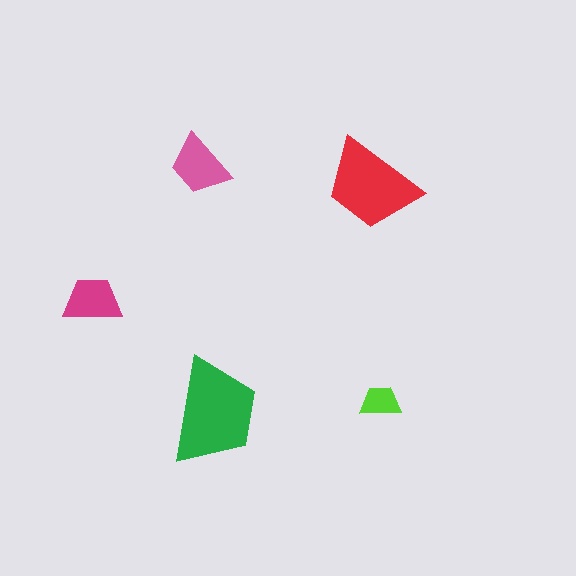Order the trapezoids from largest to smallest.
the green one, the red one, the pink one, the magenta one, the lime one.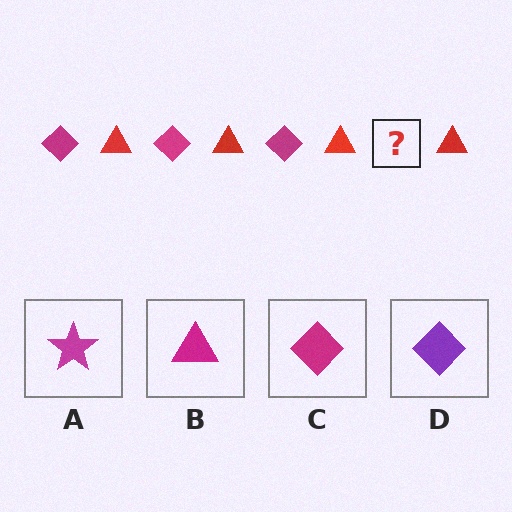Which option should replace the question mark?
Option C.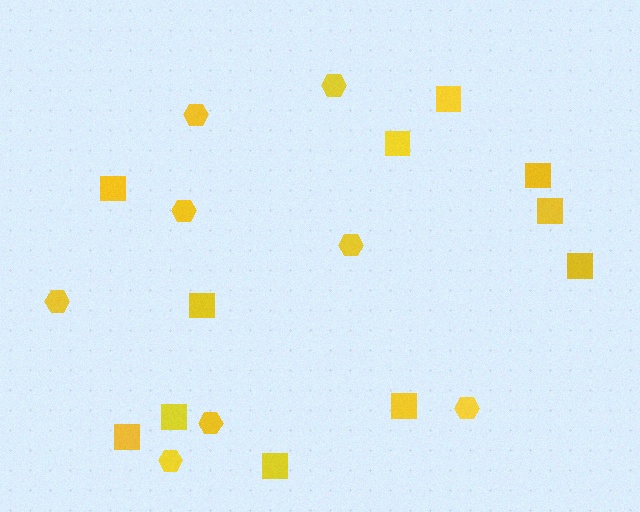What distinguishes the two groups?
There are 2 groups: one group of hexagons (8) and one group of squares (11).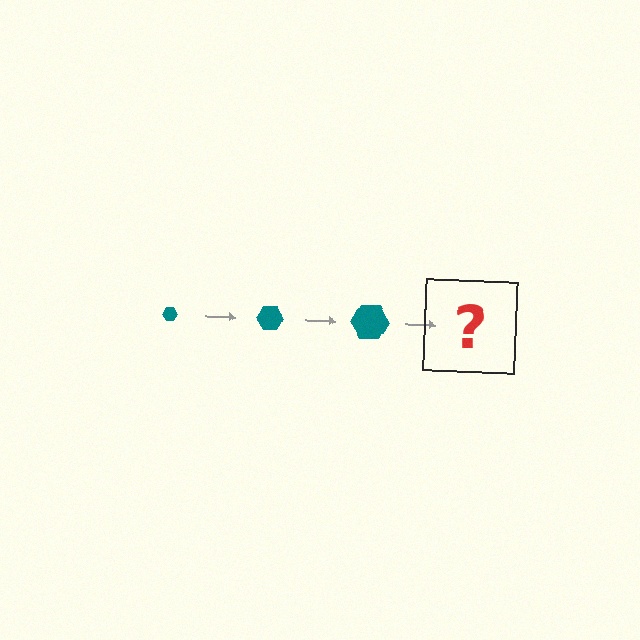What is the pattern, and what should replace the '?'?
The pattern is that the hexagon gets progressively larger each step. The '?' should be a teal hexagon, larger than the previous one.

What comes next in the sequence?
The next element should be a teal hexagon, larger than the previous one.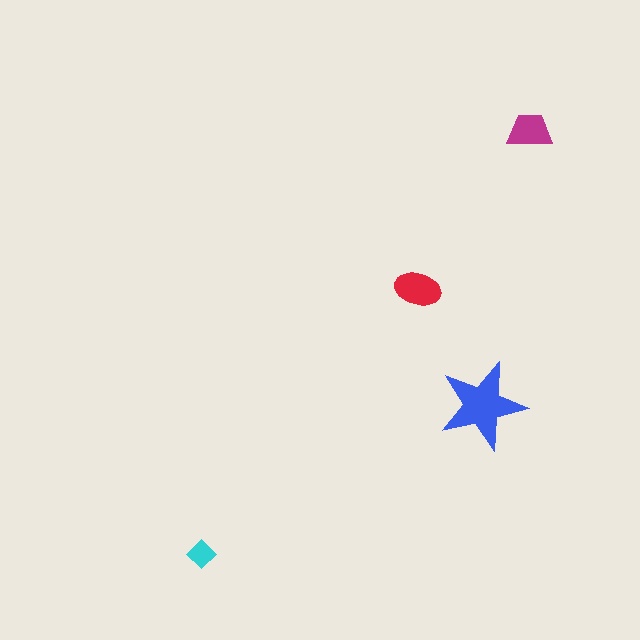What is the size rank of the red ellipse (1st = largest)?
2nd.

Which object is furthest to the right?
The magenta trapezoid is rightmost.